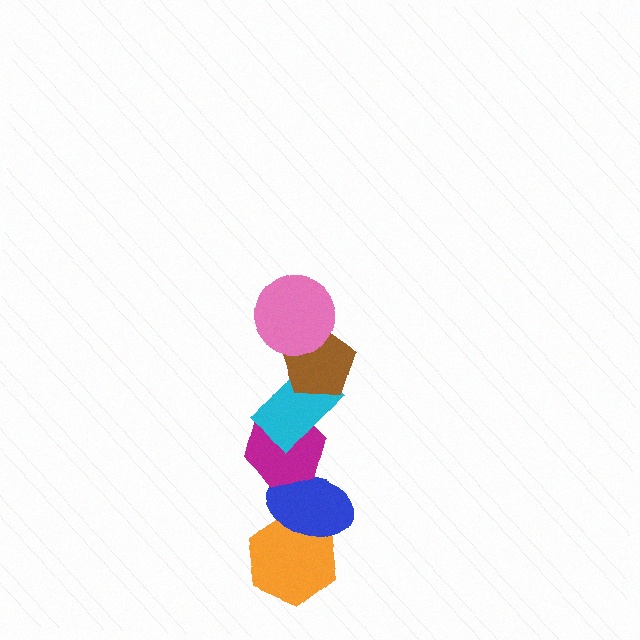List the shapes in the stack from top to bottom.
From top to bottom: the pink circle, the brown pentagon, the cyan rectangle, the magenta hexagon, the blue ellipse, the orange hexagon.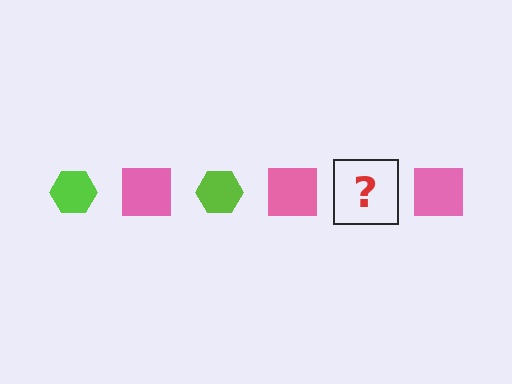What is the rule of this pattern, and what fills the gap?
The rule is that the pattern alternates between lime hexagon and pink square. The gap should be filled with a lime hexagon.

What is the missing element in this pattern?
The missing element is a lime hexagon.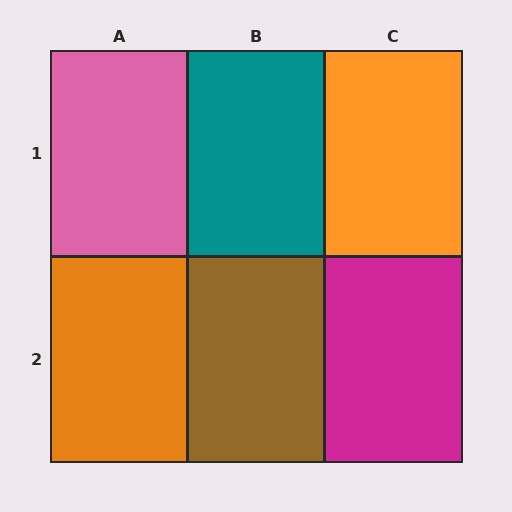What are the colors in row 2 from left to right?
Orange, brown, magenta.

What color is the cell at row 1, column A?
Pink.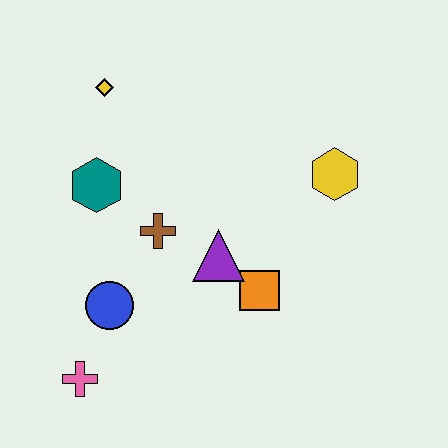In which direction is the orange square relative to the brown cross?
The orange square is to the right of the brown cross.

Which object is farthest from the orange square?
The yellow diamond is farthest from the orange square.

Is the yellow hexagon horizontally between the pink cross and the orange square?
No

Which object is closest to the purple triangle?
The orange square is closest to the purple triangle.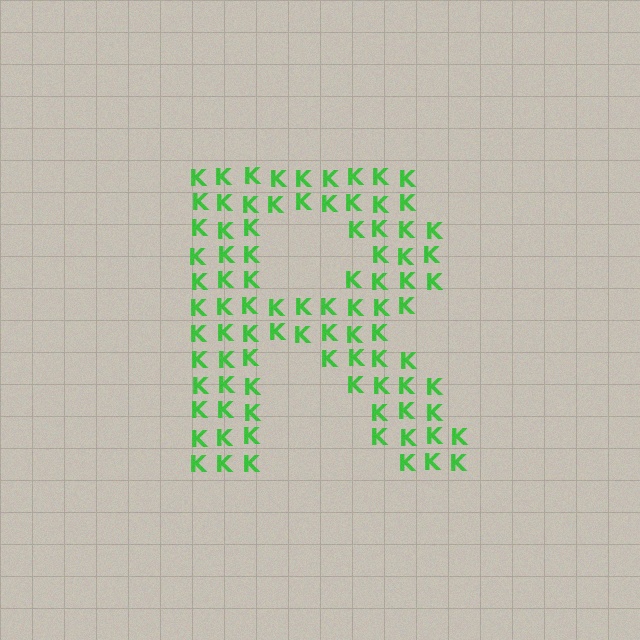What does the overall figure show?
The overall figure shows the letter R.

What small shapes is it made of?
It is made of small letter K's.